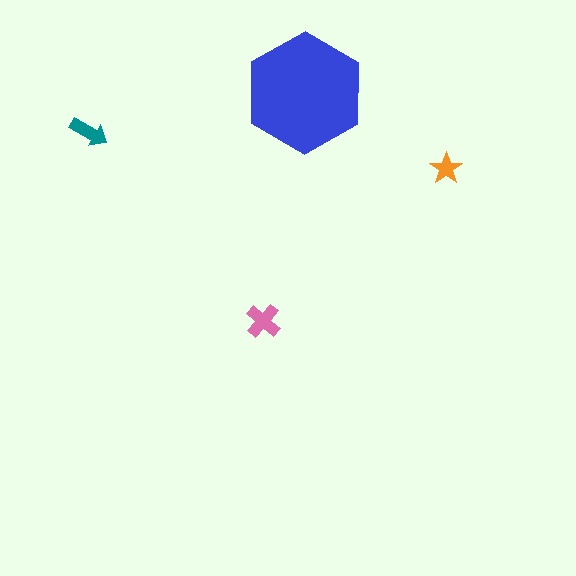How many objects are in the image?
There are 4 objects in the image.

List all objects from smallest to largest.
The orange star, the teal arrow, the pink cross, the blue hexagon.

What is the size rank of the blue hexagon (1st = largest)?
1st.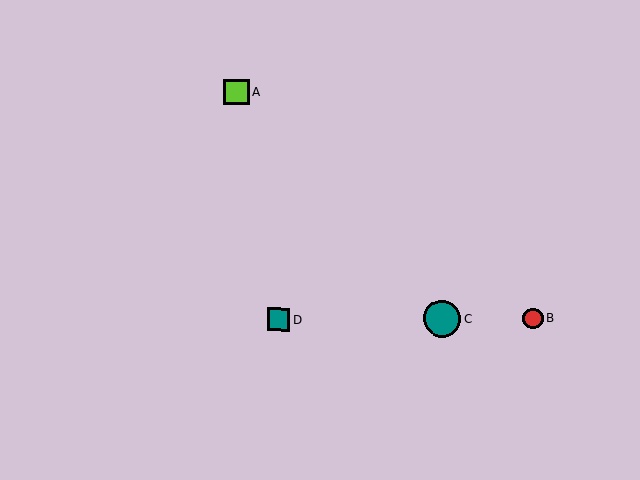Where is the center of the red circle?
The center of the red circle is at (533, 318).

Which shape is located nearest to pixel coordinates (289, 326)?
The teal square (labeled D) at (279, 319) is nearest to that location.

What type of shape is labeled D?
Shape D is a teal square.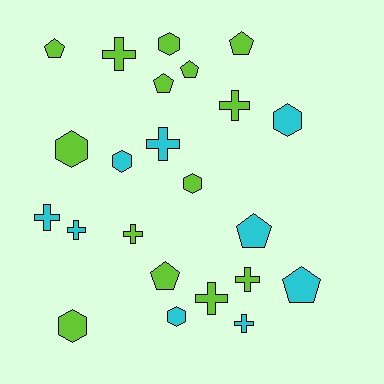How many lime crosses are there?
There are 5 lime crosses.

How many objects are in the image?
There are 23 objects.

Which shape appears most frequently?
Cross, with 9 objects.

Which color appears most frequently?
Lime, with 14 objects.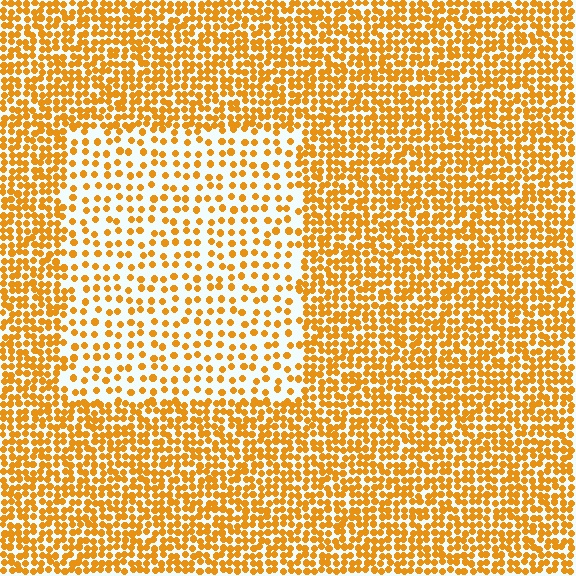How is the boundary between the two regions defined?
The boundary is defined by a change in element density (approximately 2.2x ratio). All elements are the same color, size, and shape.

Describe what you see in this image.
The image contains small orange elements arranged at two different densities. A rectangle-shaped region is visible where the elements are less densely packed than the surrounding area.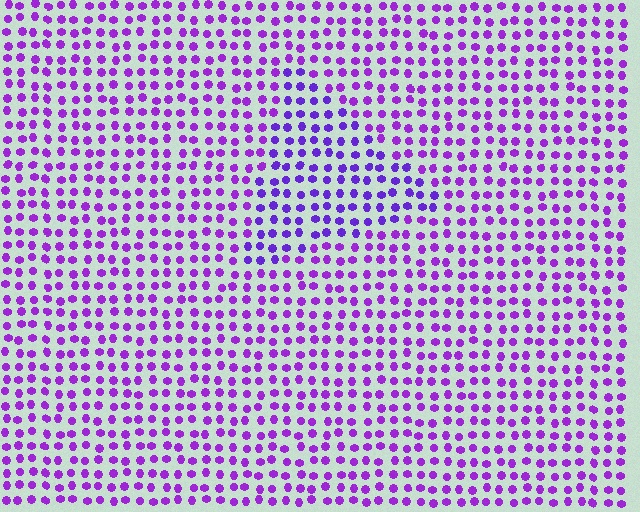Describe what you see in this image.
The image is filled with small purple elements in a uniform arrangement. A triangle-shaped region is visible where the elements are tinted to a slightly different hue, forming a subtle color boundary.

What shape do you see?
I see a triangle.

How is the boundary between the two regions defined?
The boundary is defined purely by a slight shift in hue (about 20 degrees). Spacing, size, and orientation are identical on both sides.